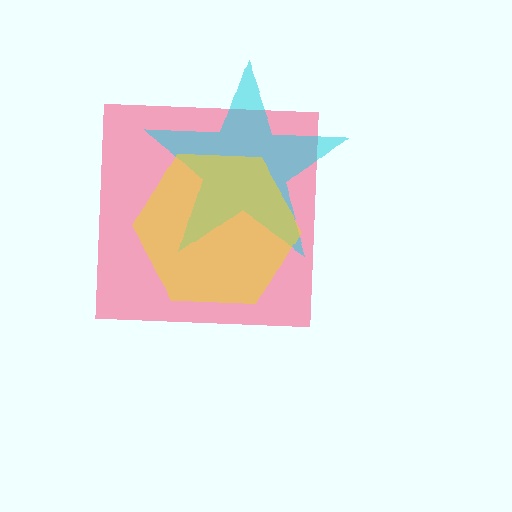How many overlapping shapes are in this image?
There are 3 overlapping shapes in the image.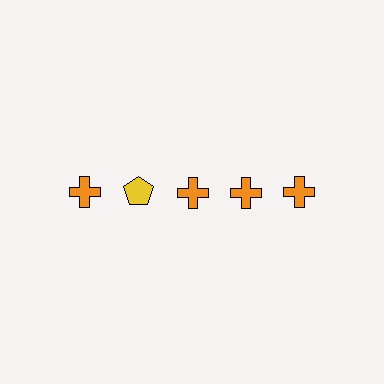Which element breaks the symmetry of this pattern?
The yellow pentagon in the top row, second from left column breaks the symmetry. All other shapes are orange crosses.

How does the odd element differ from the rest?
It differs in both color (yellow instead of orange) and shape (pentagon instead of cross).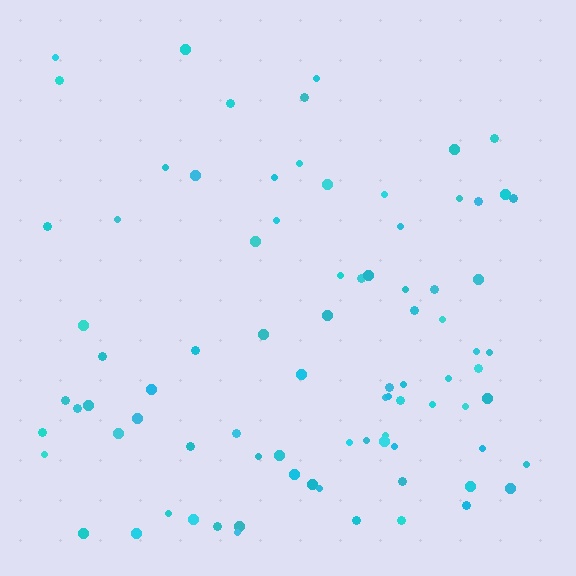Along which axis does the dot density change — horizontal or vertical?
Vertical.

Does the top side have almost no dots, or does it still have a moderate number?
Still a moderate number, just noticeably fewer than the bottom.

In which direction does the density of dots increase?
From top to bottom, with the bottom side densest.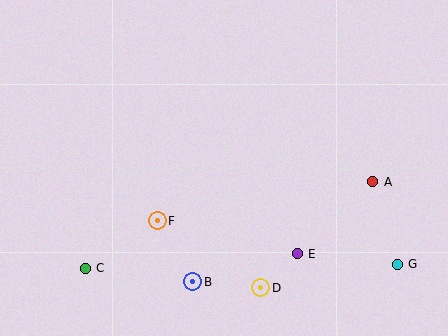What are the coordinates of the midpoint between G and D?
The midpoint between G and D is at (329, 276).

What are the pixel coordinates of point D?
Point D is at (261, 288).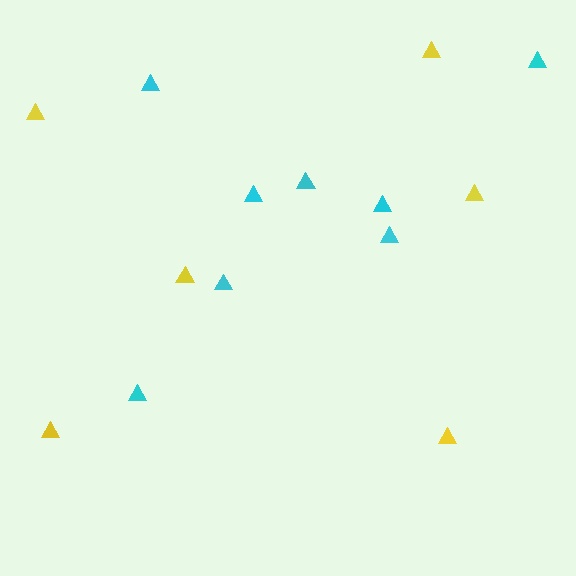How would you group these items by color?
There are 2 groups: one group of yellow triangles (6) and one group of cyan triangles (8).